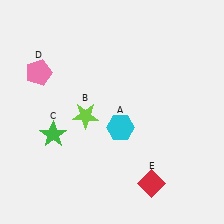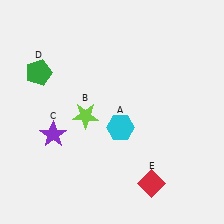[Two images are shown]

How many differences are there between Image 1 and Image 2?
There are 2 differences between the two images.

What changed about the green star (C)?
In Image 1, C is green. In Image 2, it changed to purple.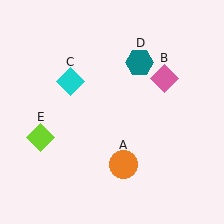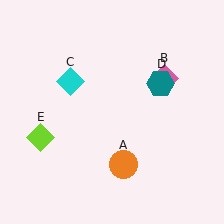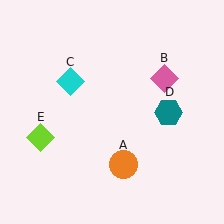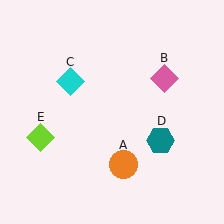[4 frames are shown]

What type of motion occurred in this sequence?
The teal hexagon (object D) rotated clockwise around the center of the scene.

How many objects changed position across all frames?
1 object changed position: teal hexagon (object D).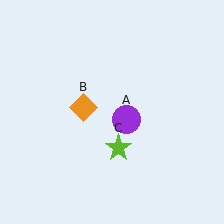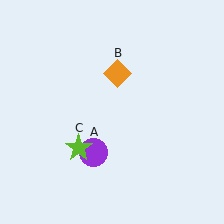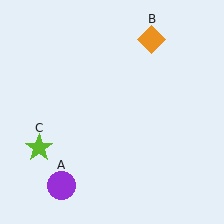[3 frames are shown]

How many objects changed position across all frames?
3 objects changed position: purple circle (object A), orange diamond (object B), lime star (object C).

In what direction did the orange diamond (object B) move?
The orange diamond (object B) moved up and to the right.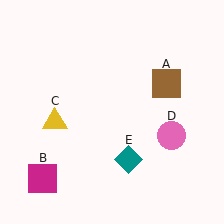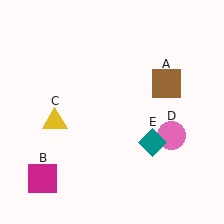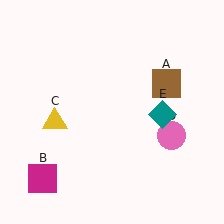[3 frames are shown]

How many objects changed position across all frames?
1 object changed position: teal diamond (object E).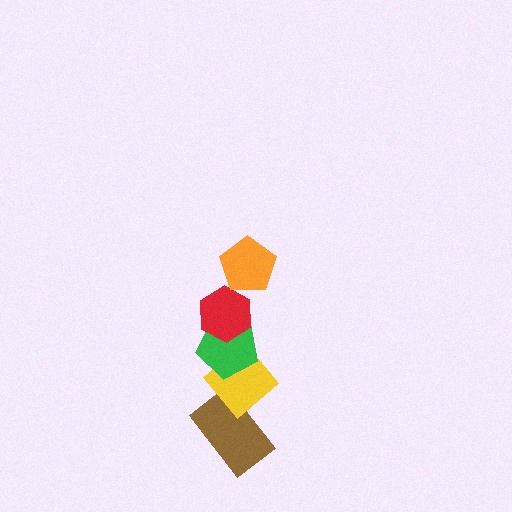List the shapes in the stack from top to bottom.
From top to bottom: the orange pentagon, the red hexagon, the green pentagon, the yellow diamond, the brown rectangle.